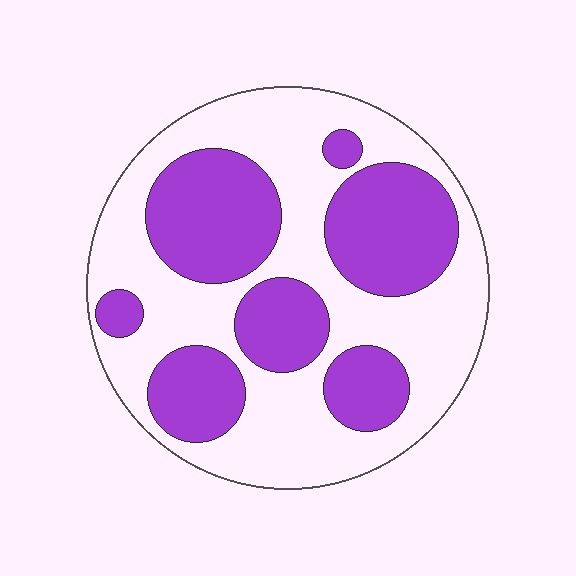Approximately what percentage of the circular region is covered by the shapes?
Approximately 40%.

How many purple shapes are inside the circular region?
7.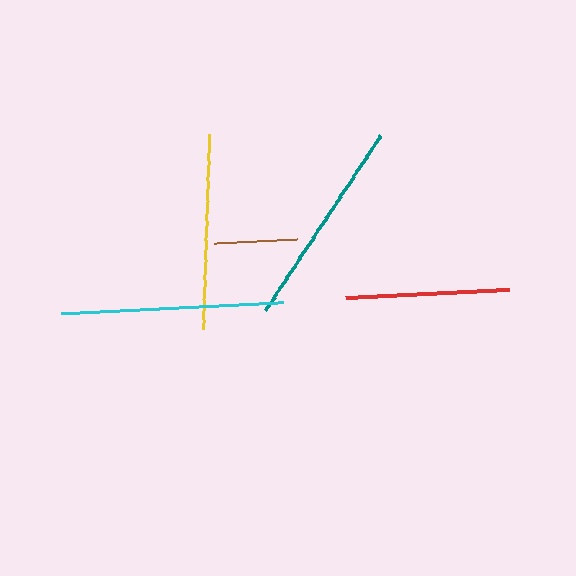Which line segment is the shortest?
The brown line is the shortest at approximately 83 pixels.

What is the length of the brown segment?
The brown segment is approximately 83 pixels long.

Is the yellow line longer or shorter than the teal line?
The teal line is longer than the yellow line.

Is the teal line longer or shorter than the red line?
The teal line is longer than the red line.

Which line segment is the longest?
The cyan line is the longest at approximately 222 pixels.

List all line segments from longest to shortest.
From longest to shortest: cyan, teal, yellow, red, brown.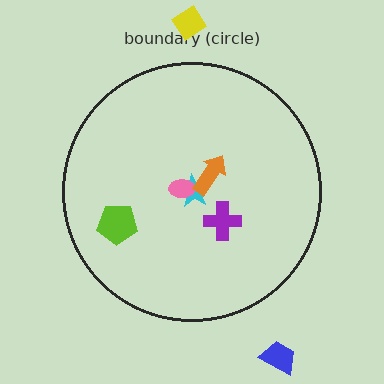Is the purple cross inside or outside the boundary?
Inside.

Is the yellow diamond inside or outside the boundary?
Outside.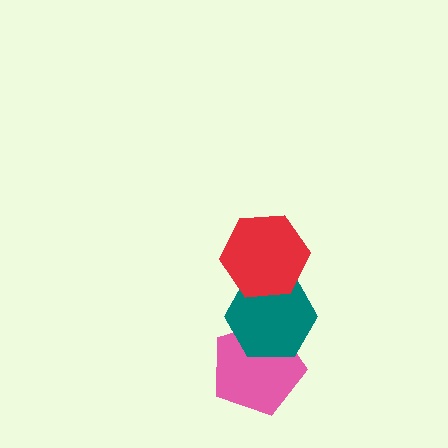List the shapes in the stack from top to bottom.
From top to bottom: the red hexagon, the teal hexagon, the pink pentagon.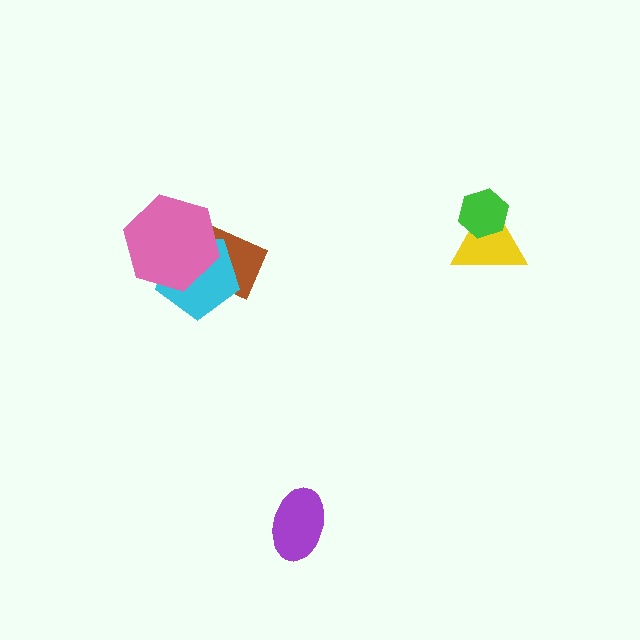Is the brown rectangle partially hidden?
Yes, it is partially covered by another shape.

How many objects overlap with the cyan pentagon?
2 objects overlap with the cyan pentagon.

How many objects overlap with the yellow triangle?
1 object overlaps with the yellow triangle.